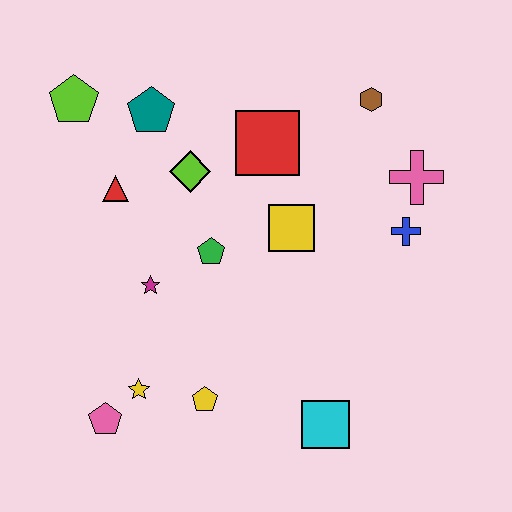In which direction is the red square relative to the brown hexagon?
The red square is to the left of the brown hexagon.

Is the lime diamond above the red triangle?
Yes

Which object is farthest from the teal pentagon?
The cyan square is farthest from the teal pentagon.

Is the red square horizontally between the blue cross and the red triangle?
Yes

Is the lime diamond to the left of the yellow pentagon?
Yes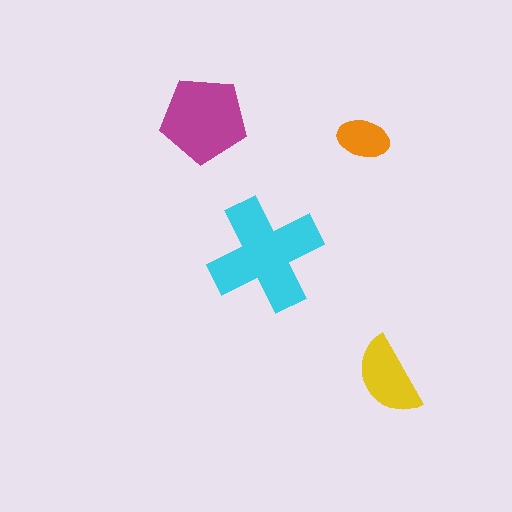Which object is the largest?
The cyan cross.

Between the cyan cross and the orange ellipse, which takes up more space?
The cyan cross.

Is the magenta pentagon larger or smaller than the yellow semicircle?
Larger.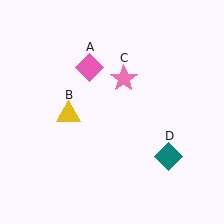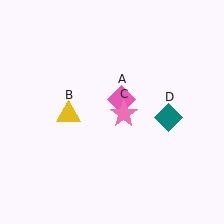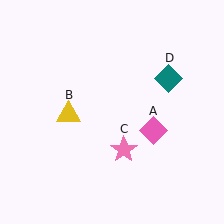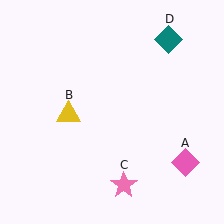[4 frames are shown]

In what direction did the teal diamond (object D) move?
The teal diamond (object D) moved up.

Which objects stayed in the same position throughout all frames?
Yellow triangle (object B) remained stationary.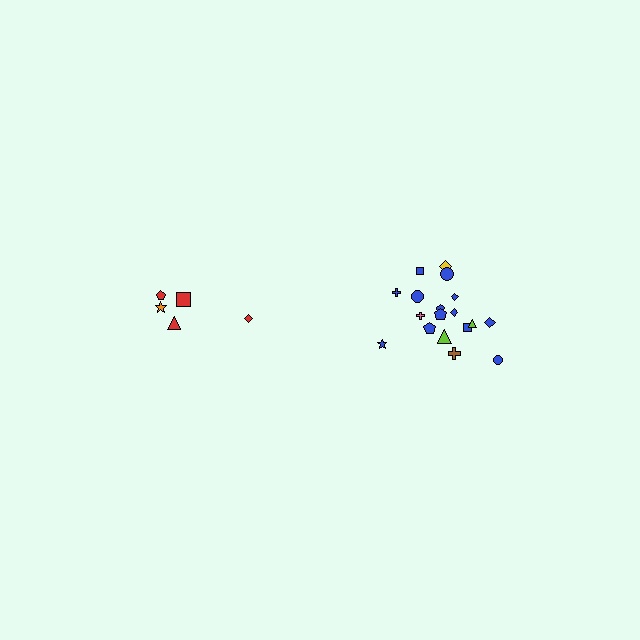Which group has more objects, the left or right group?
The right group.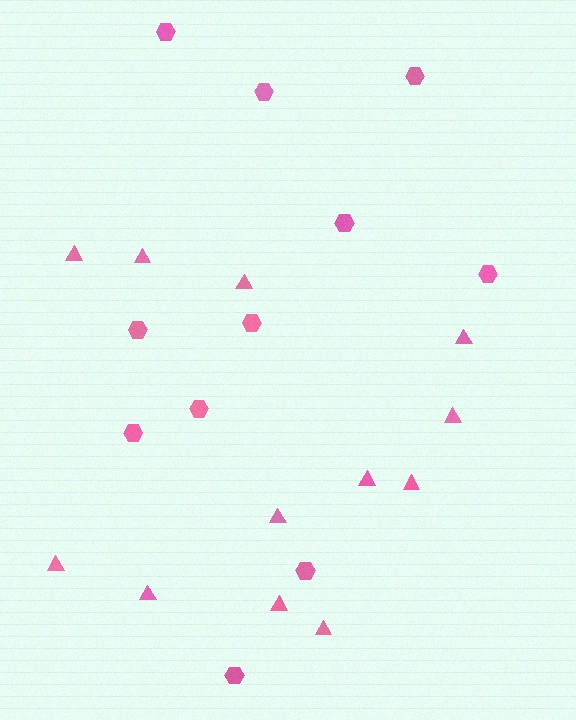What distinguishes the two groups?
There are 2 groups: one group of triangles (12) and one group of hexagons (11).